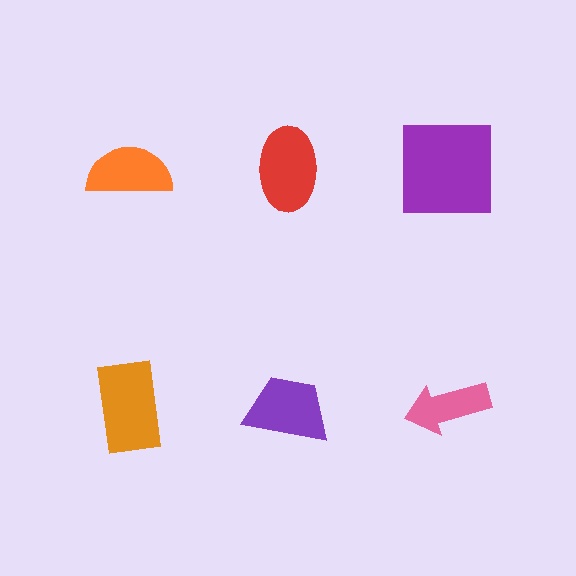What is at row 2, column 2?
A purple trapezoid.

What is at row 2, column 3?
A pink arrow.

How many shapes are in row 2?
3 shapes.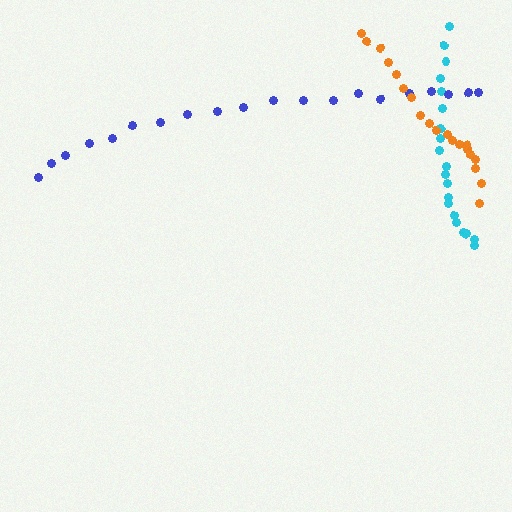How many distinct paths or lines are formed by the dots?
There are 3 distinct paths.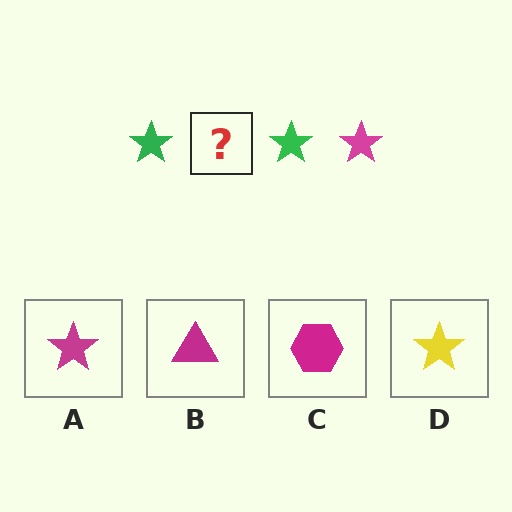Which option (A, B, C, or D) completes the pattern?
A.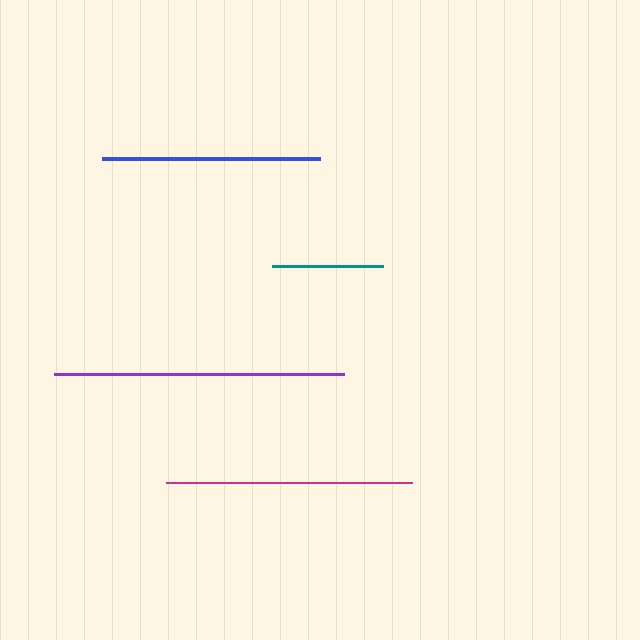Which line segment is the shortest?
The teal line is the shortest at approximately 112 pixels.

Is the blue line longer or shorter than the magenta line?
The magenta line is longer than the blue line.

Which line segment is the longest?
The purple line is the longest at approximately 290 pixels.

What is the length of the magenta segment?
The magenta segment is approximately 246 pixels long.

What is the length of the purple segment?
The purple segment is approximately 290 pixels long.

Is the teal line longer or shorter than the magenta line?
The magenta line is longer than the teal line.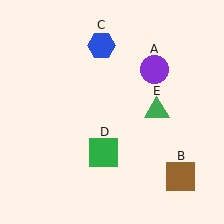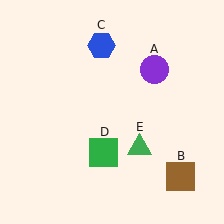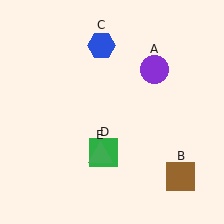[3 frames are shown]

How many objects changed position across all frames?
1 object changed position: green triangle (object E).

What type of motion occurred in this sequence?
The green triangle (object E) rotated clockwise around the center of the scene.